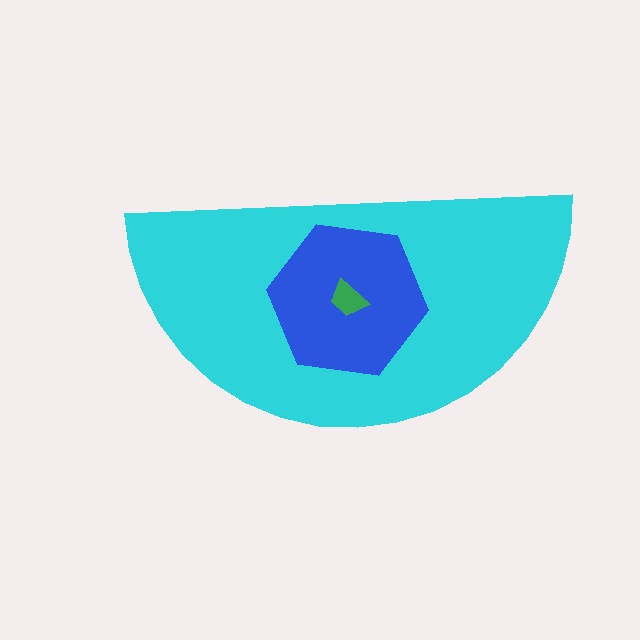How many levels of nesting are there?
3.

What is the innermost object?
The green trapezoid.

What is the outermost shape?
The cyan semicircle.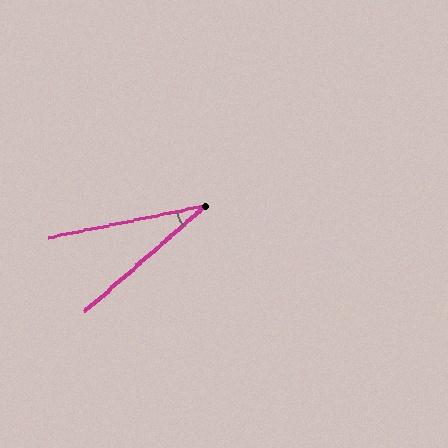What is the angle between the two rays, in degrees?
Approximately 30 degrees.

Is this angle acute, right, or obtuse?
It is acute.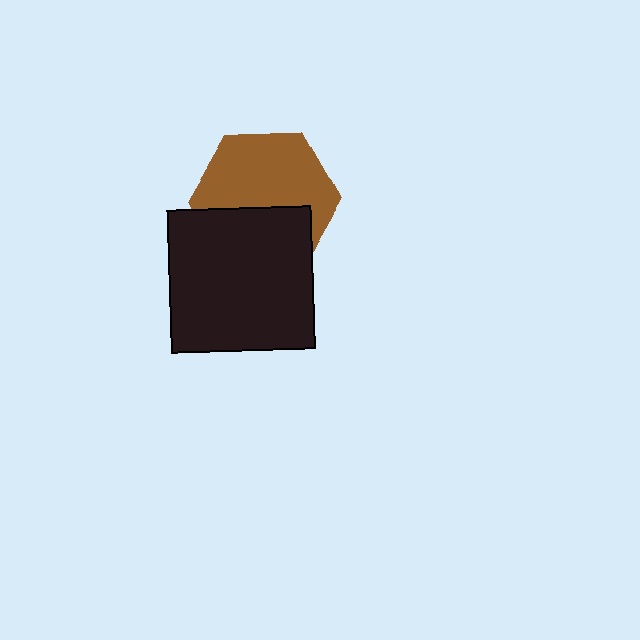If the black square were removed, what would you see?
You would see the complete brown hexagon.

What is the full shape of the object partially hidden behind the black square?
The partially hidden object is a brown hexagon.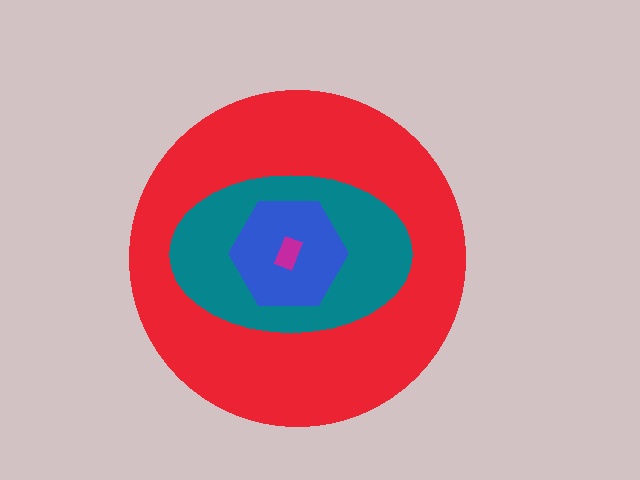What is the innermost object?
The magenta rectangle.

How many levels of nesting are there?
4.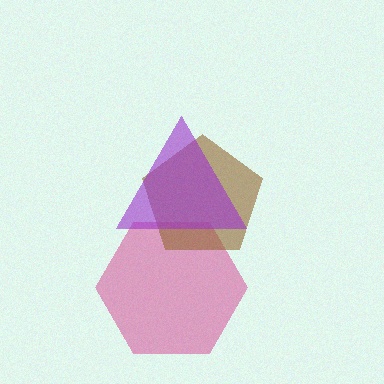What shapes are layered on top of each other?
The layered shapes are: a magenta hexagon, a brown pentagon, a purple triangle.